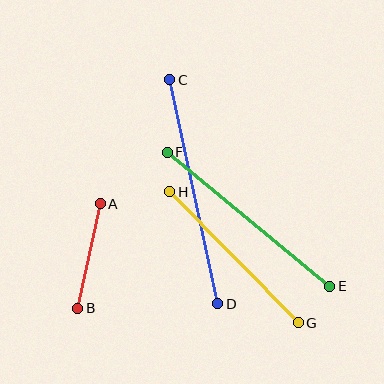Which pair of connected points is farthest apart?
Points C and D are farthest apart.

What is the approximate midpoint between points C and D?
The midpoint is at approximately (194, 192) pixels.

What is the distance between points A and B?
The distance is approximately 107 pixels.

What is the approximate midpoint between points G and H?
The midpoint is at approximately (234, 257) pixels.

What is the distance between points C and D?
The distance is approximately 229 pixels.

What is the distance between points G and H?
The distance is approximately 183 pixels.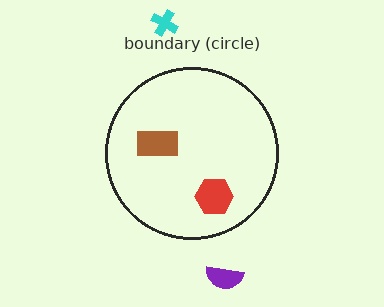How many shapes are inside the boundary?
2 inside, 2 outside.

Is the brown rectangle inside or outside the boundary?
Inside.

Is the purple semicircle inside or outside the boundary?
Outside.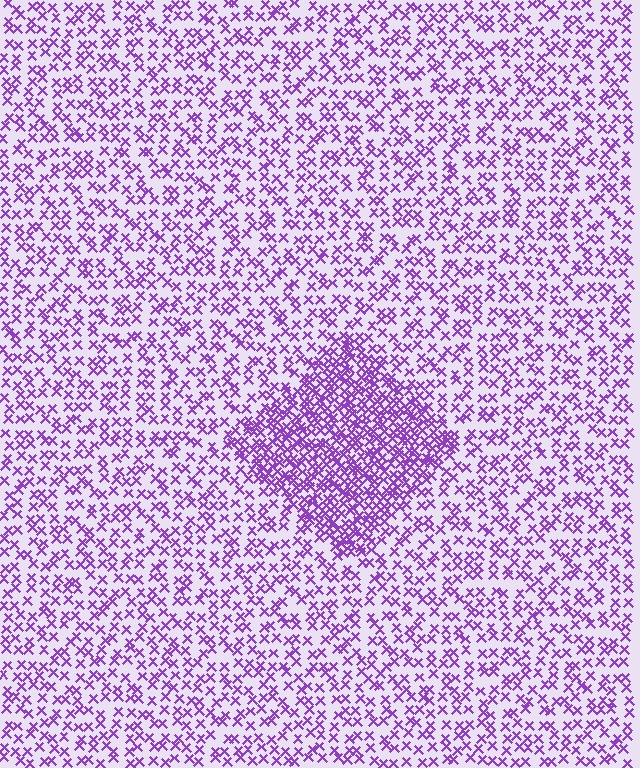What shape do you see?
I see a diamond.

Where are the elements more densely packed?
The elements are more densely packed inside the diamond boundary.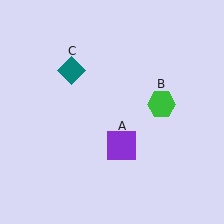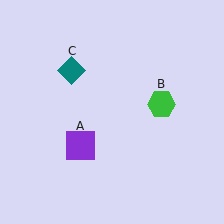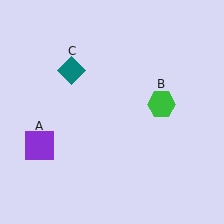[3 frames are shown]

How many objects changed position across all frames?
1 object changed position: purple square (object A).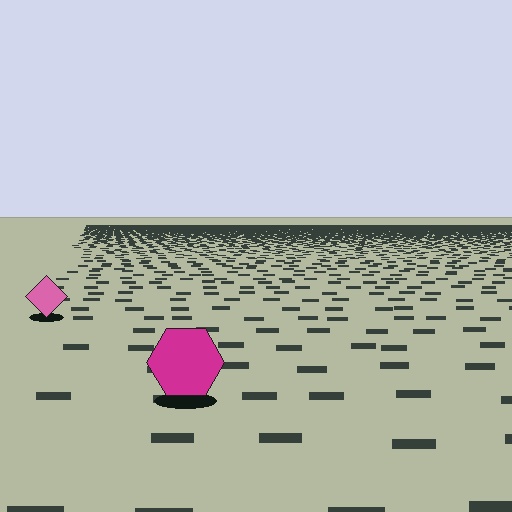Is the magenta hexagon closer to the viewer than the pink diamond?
Yes. The magenta hexagon is closer — you can tell from the texture gradient: the ground texture is coarser near it.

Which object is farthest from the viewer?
The pink diamond is farthest from the viewer. It appears smaller and the ground texture around it is denser.